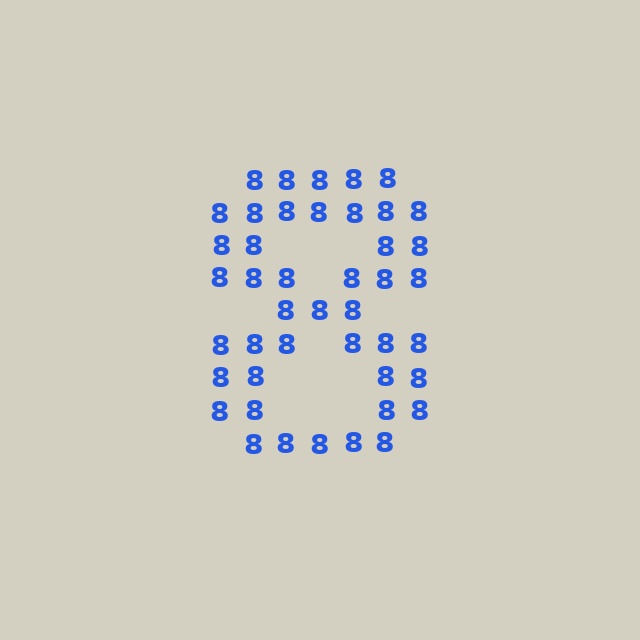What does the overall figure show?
The overall figure shows the digit 8.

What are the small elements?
The small elements are digit 8's.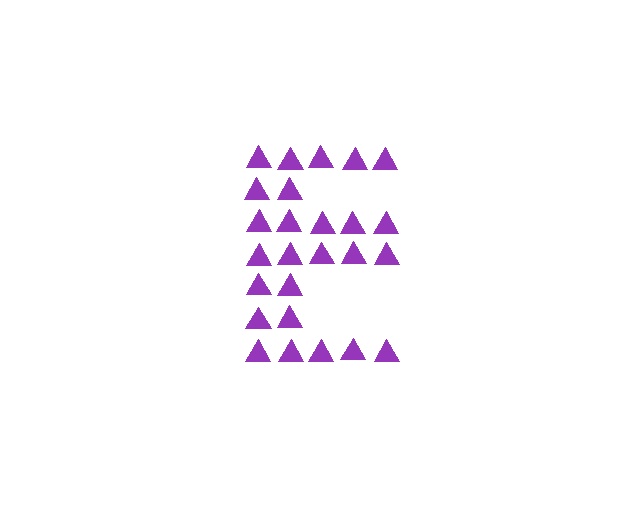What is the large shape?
The large shape is the letter E.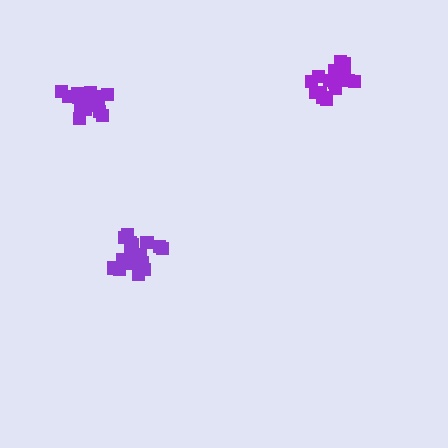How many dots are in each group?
Group 1: 18 dots, Group 2: 19 dots, Group 3: 14 dots (51 total).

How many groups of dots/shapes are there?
There are 3 groups.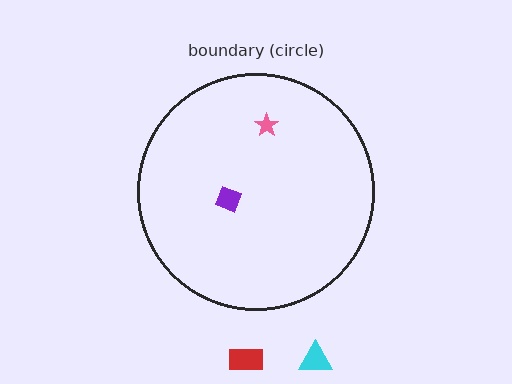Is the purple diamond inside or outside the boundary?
Inside.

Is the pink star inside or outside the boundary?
Inside.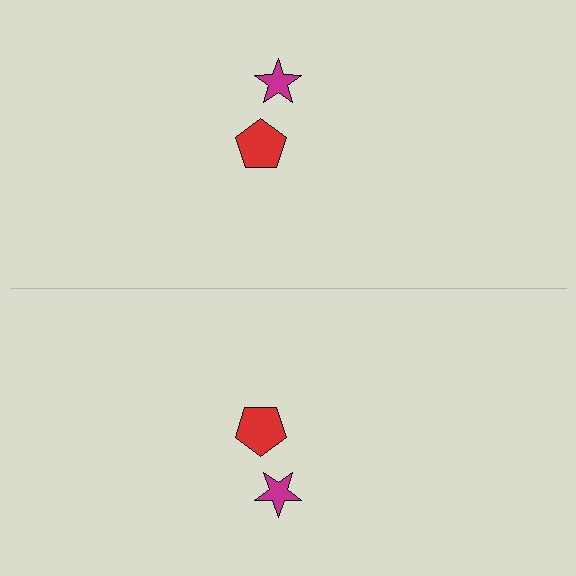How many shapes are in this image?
There are 4 shapes in this image.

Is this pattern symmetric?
Yes, this pattern has bilateral (reflection) symmetry.